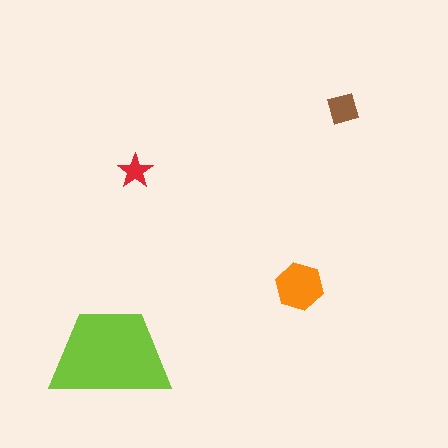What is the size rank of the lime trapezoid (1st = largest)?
1st.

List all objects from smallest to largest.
The red star, the brown diamond, the orange hexagon, the lime trapezoid.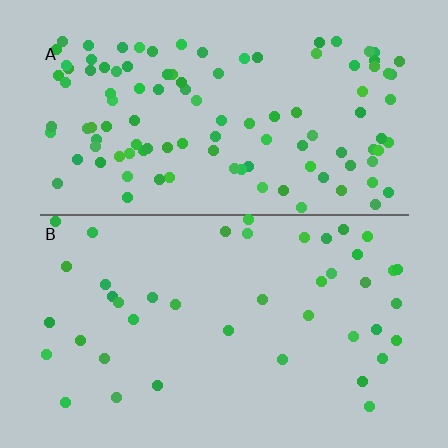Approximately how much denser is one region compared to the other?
Approximately 2.6× — region A over region B.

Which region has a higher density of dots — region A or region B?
A (the top).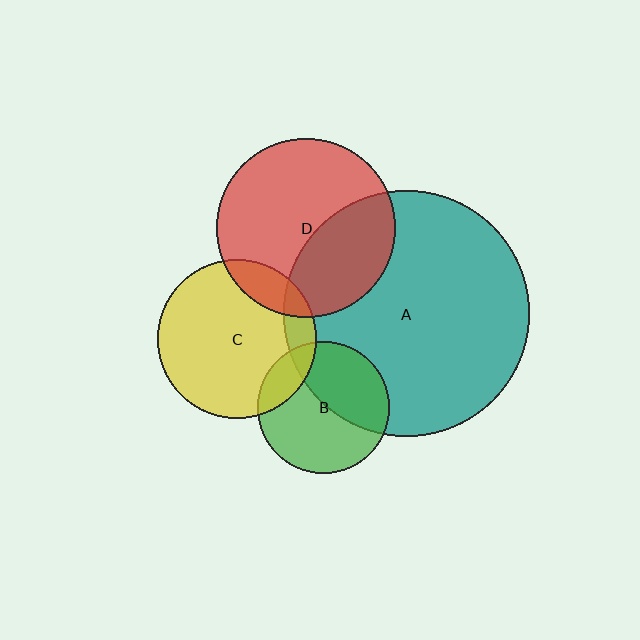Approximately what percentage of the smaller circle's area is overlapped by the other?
Approximately 35%.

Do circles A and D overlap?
Yes.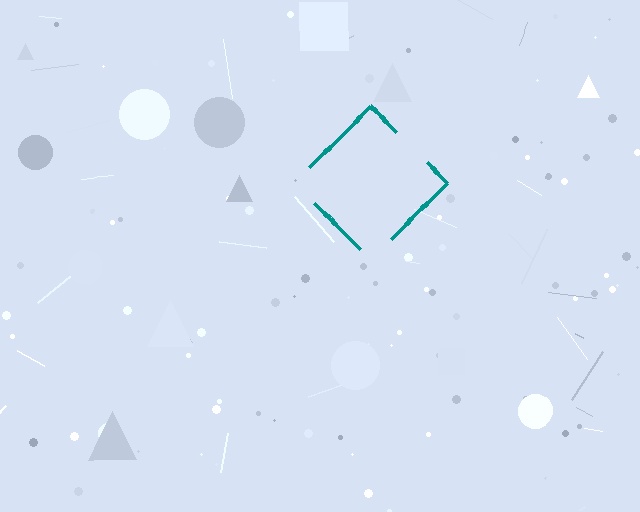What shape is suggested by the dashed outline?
The dashed outline suggests a diamond.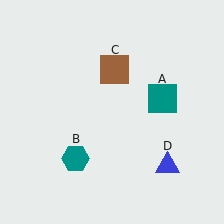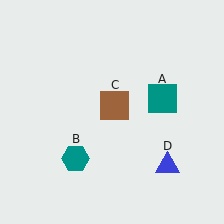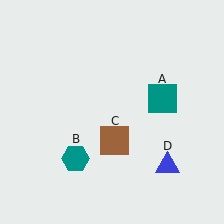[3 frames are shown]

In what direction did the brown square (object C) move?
The brown square (object C) moved down.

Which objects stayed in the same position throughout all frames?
Teal square (object A) and teal hexagon (object B) and blue triangle (object D) remained stationary.